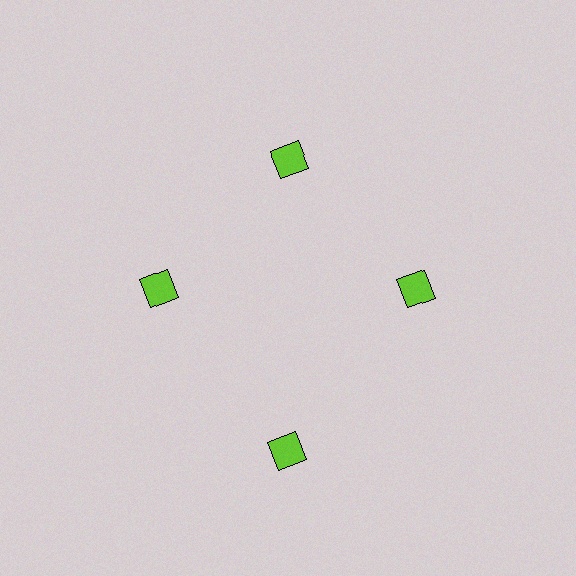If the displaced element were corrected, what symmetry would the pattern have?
It would have 4-fold rotational symmetry — the pattern would map onto itself every 90 degrees.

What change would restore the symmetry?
The symmetry would be restored by moving it inward, back onto the ring so that all 4 squares sit at equal angles and equal distance from the center.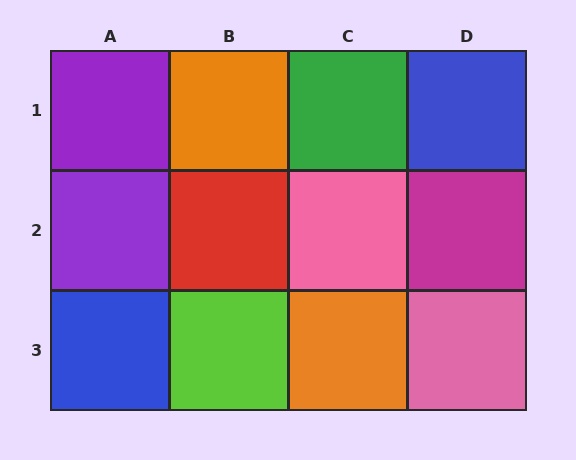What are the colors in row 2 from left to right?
Purple, red, pink, magenta.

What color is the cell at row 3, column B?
Lime.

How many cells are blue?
2 cells are blue.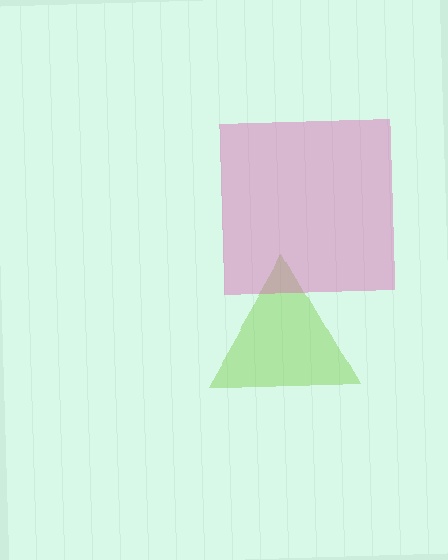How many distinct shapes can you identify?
There are 2 distinct shapes: a lime triangle, a pink square.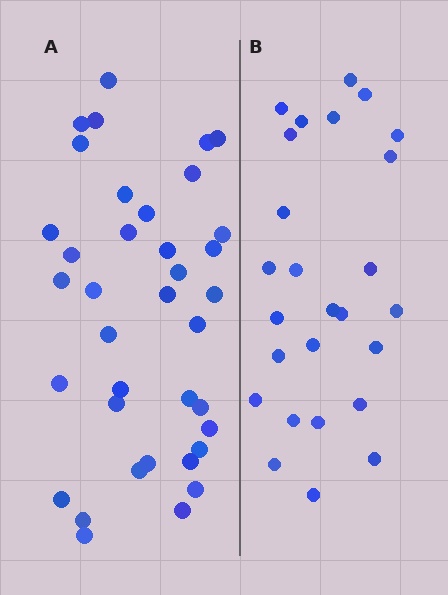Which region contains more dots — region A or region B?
Region A (the left region) has more dots.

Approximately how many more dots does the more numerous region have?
Region A has roughly 12 or so more dots than region B.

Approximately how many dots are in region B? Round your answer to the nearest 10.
About 30 dots. (The exact count is 26, which rounds to 30.)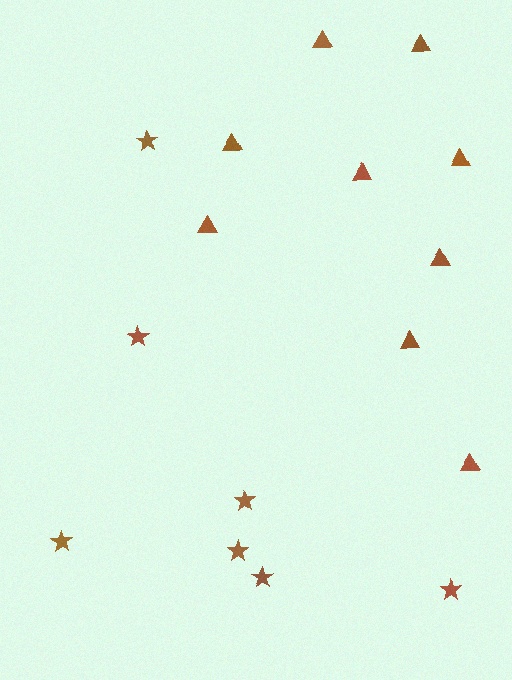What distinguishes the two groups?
There are 2 groups: one group of stars (7) and one group of triangles (9).